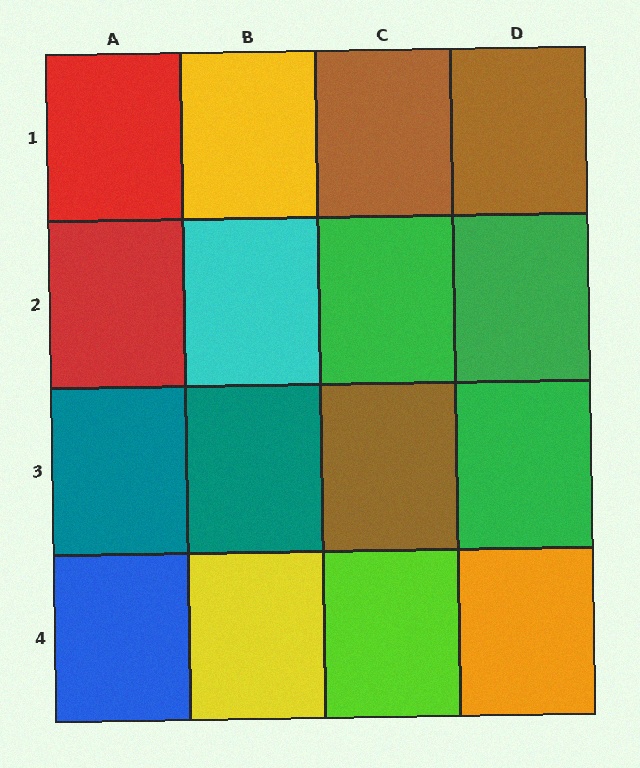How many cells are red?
2 cells are red.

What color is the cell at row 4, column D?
Orange.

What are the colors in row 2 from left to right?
Red, cyan, green, green.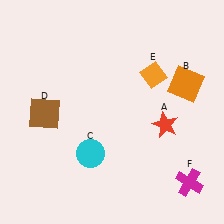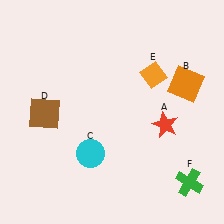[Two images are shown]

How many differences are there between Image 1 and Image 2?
There is 1 difference between the two images.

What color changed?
The cross (F) changed from magenta in Image 1 to green in Image 2.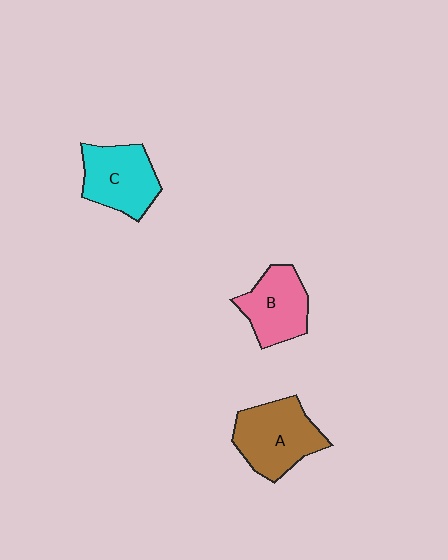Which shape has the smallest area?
Shape B (pink).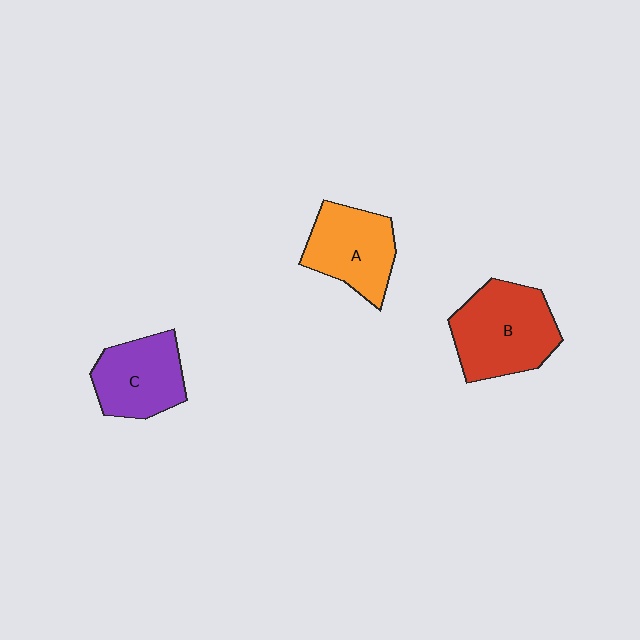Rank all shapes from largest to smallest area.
From largest to smallest: B (red), A (orange), C (purple).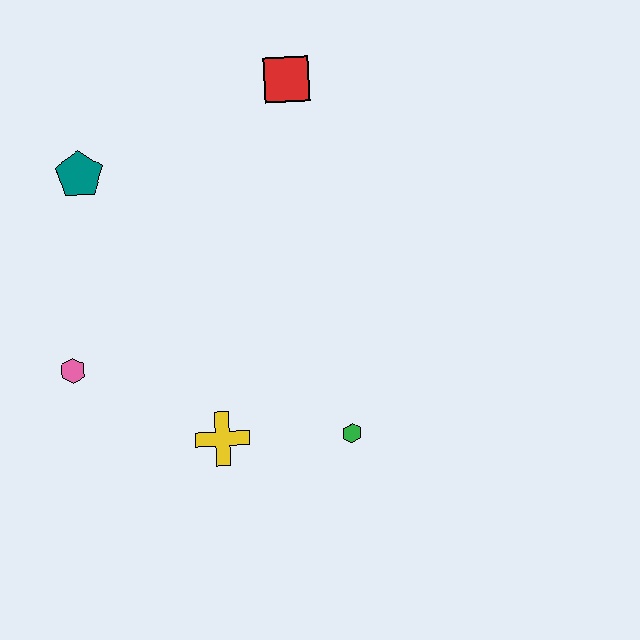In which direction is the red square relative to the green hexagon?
The red square is above the green hexagon.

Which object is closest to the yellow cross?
The green hexagon is closest to the yellow cross.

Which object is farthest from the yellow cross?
The red square is farthest from the yellow cross.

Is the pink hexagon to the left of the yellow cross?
Yes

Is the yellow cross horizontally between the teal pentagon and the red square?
Yes